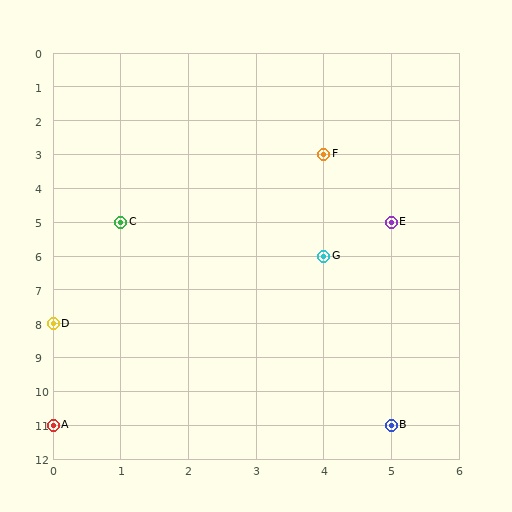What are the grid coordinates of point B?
Point B is at grid coordinates (5, 11).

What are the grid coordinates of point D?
Point D is at grid coordinates (0, 8).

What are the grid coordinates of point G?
Point G is at grid coordinates (4, 6).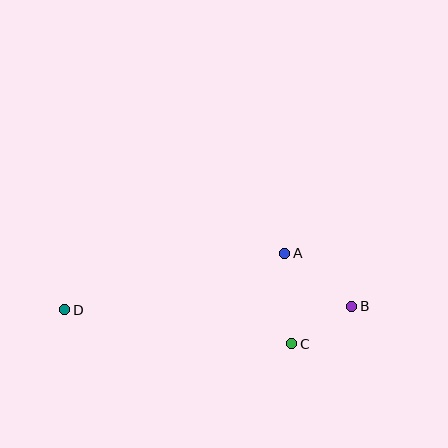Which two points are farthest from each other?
Points B and D are farthest from each other.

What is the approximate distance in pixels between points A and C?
The distance between A and C is approximately 91 pixels.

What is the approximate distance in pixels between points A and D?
The distance between A and D is approximately 227 pixels.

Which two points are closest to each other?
Points B and C are closest to each other.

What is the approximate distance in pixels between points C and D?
The distance between C and D is approximately 230 pixels.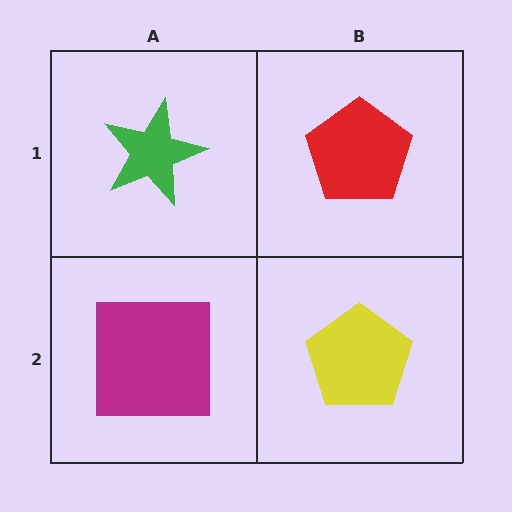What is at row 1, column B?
A red pentagon.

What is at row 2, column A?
A magenta square.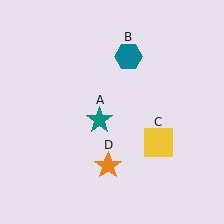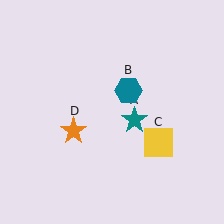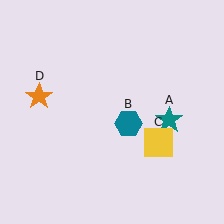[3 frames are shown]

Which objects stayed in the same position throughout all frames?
Yellow square (object C) remained stationary.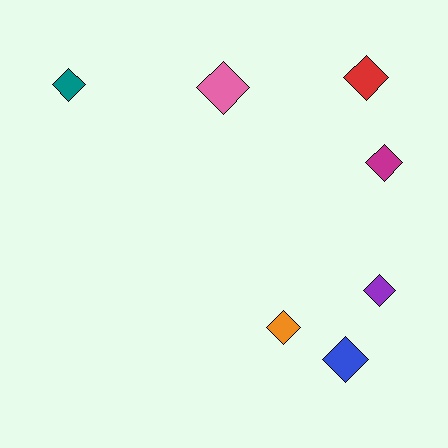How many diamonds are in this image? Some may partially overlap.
There are 7 diamonds.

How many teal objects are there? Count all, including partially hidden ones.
There is 1 teal object.